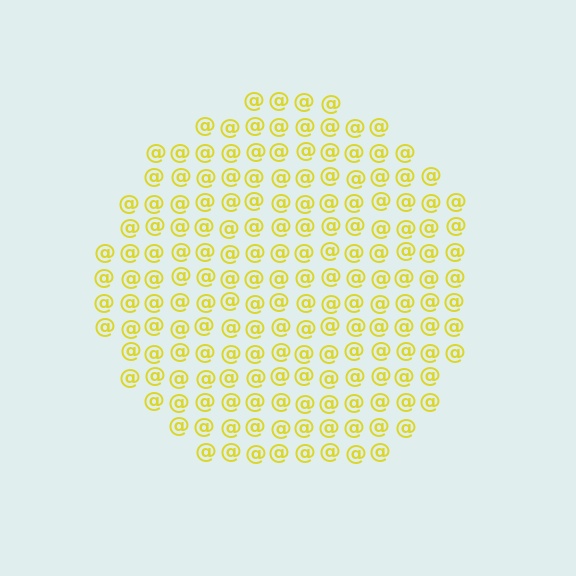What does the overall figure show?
The overall figure shows a circle.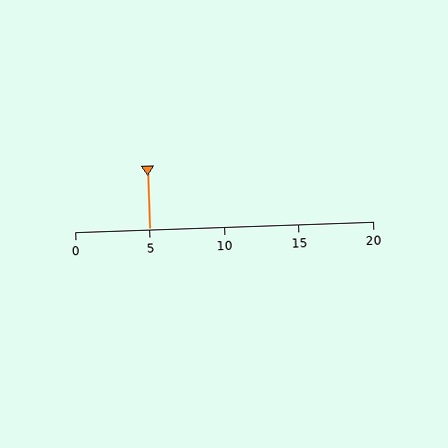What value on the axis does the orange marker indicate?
The marker indicates approximately 5.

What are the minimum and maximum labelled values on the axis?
The axis runs from 0 to 20.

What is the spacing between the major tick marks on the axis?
The major ticks are spaced 5 apart.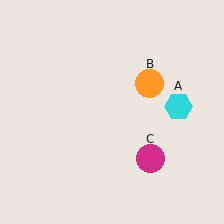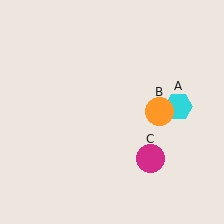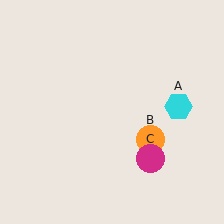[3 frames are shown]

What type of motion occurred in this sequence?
The orange circle (object B) rotated clockwise around the center of the scene.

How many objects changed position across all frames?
1 object changed position: orange circle (object B).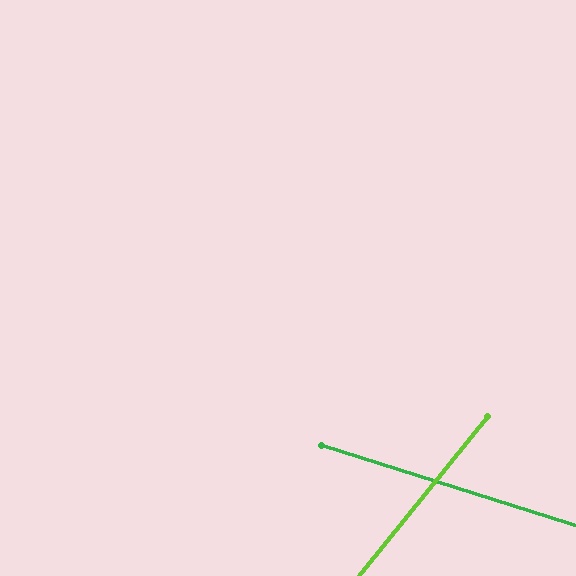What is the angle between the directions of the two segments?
Approximately 69 degrees.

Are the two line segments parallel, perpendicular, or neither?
Neither parallel nor perpendicular — they differ by about 69°.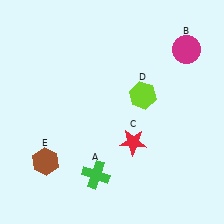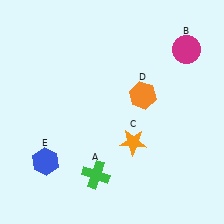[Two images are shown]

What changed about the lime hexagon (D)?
In Image 1, D is lime. In Image 2, it changed to orange.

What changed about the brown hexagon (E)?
In Image 1, E is brown. In Image 2, it changed to blue.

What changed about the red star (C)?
In Image 1, C is red. In Image 2, it changed to orange.